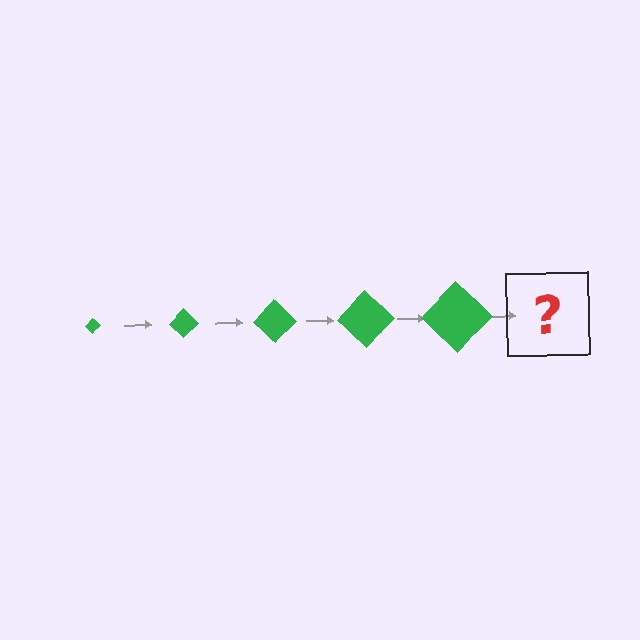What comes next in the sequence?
The next element should be a green diamond, larger than the previous one.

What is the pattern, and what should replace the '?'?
The pattern is that the diamond gets progressively larger each step. The '?' should be a green diamond, larger than the previous one.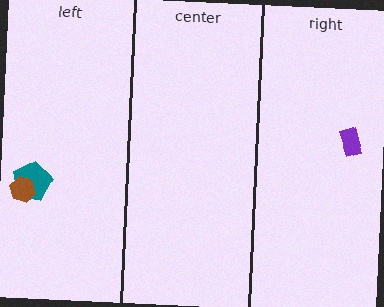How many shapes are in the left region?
2.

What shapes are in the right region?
The purple rectangle.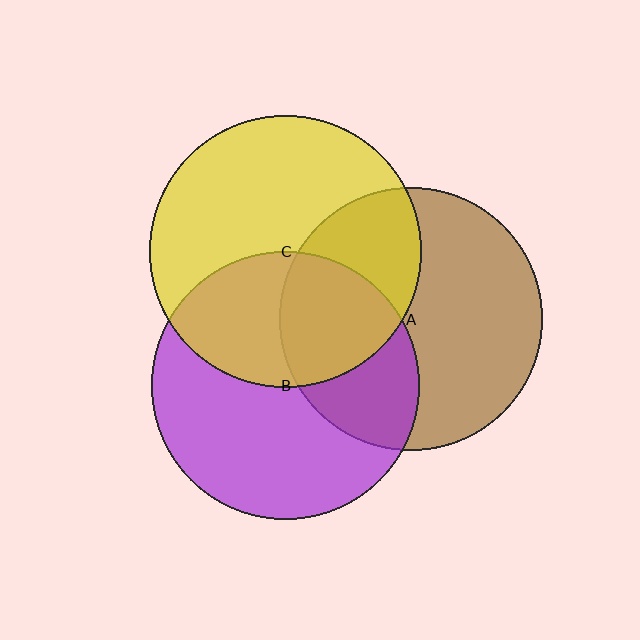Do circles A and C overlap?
Yes.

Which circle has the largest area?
Circle C (yellow).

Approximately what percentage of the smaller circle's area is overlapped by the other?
Approximately 35%.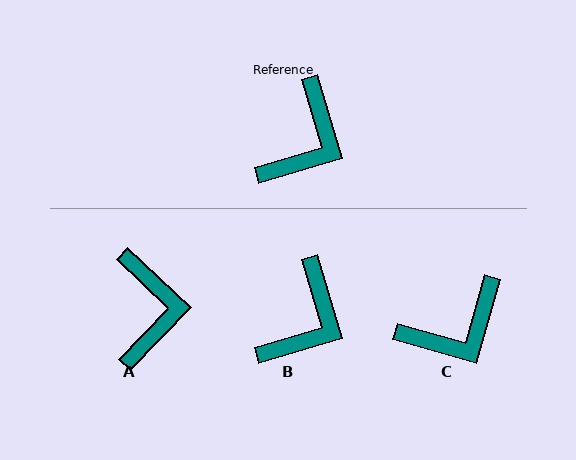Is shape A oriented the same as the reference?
No, it is off by about 29 degrees.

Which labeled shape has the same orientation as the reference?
B.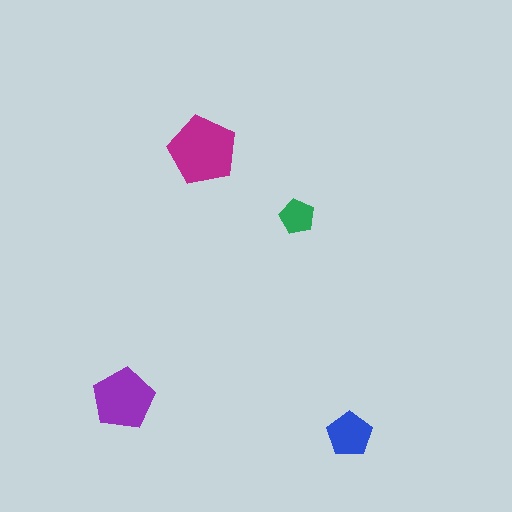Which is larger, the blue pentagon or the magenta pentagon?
The magenta one.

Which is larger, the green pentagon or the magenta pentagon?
The magenta one.